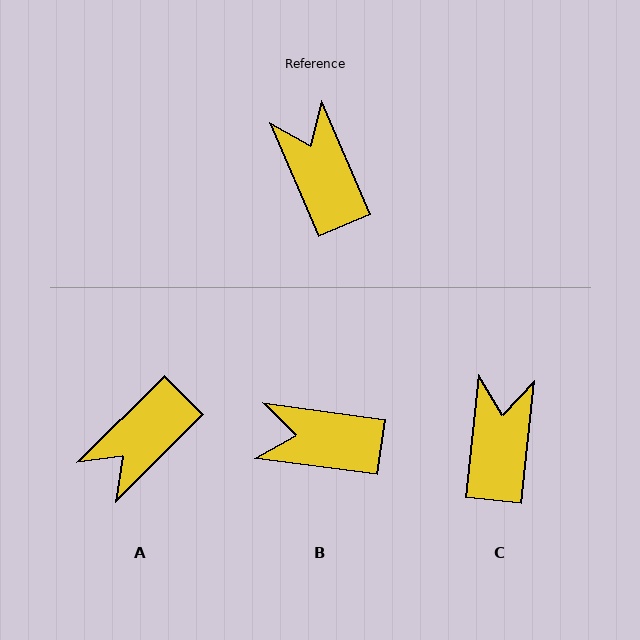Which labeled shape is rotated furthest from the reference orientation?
A, about 112 degrees away.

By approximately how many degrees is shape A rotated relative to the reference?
Approximately 112 degrees counter-clockwise.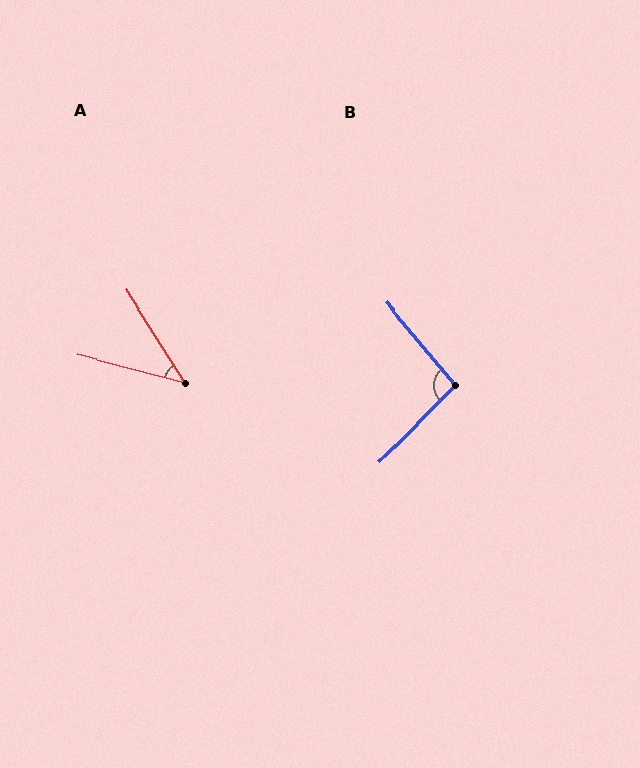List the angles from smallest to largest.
A (43°), B (96°).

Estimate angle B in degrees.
Approximately 96 degrees.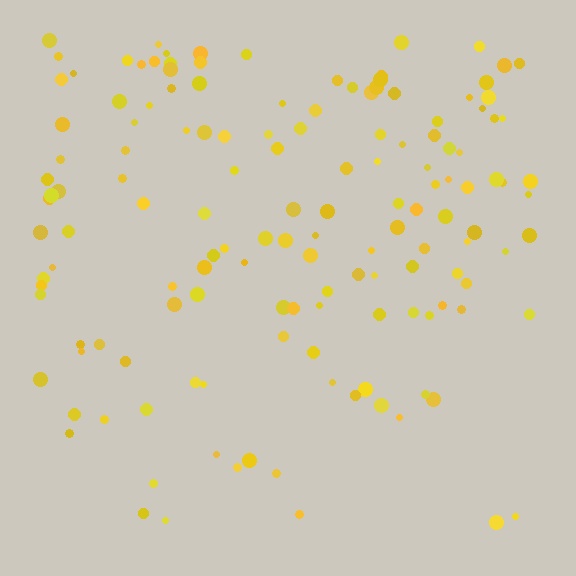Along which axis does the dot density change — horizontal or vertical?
Vertical.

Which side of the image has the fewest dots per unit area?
The bottom.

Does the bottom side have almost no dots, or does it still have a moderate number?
Still a moderate number, just noticeably fewer than the top.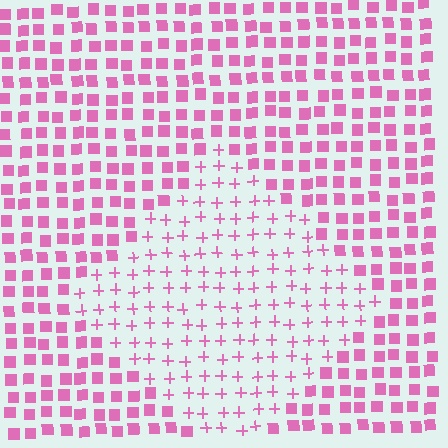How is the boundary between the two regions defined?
The boundary is defined by a change in element shape: plus signs inside vs. squares outside. All elements share the same color and spacing.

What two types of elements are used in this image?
The image uses plus signs inside the diamond region and squares outside it.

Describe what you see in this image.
The image is filled with small pink elements arranged in a uniform grid. A diamond-shaped region contains plus signs, while the surrounding area contains squares. The boundary is defined purely by the change in element shape.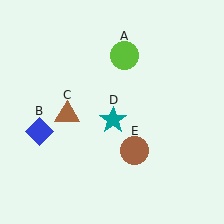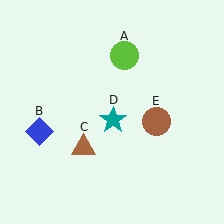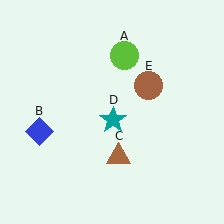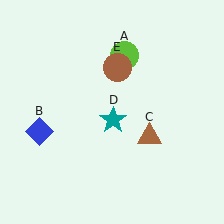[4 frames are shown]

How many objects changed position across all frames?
2 objects changed position: brown triangle (object C), brown circle (object E).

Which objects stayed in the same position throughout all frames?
Lime circle (object A) and blue diamond (object B) and teal star (object D) remained stationary.